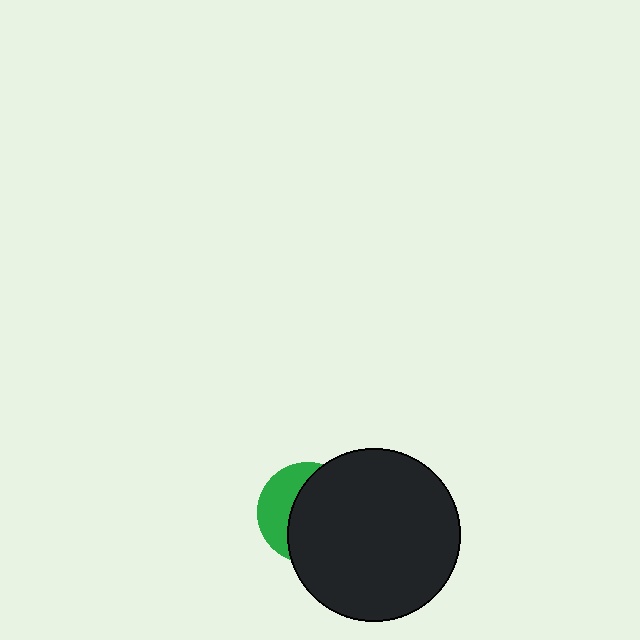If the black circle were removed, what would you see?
You would see the complete green circle.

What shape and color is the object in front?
The object in front is a black circle.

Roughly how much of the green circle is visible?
A small part of it is visible (roughly 35%).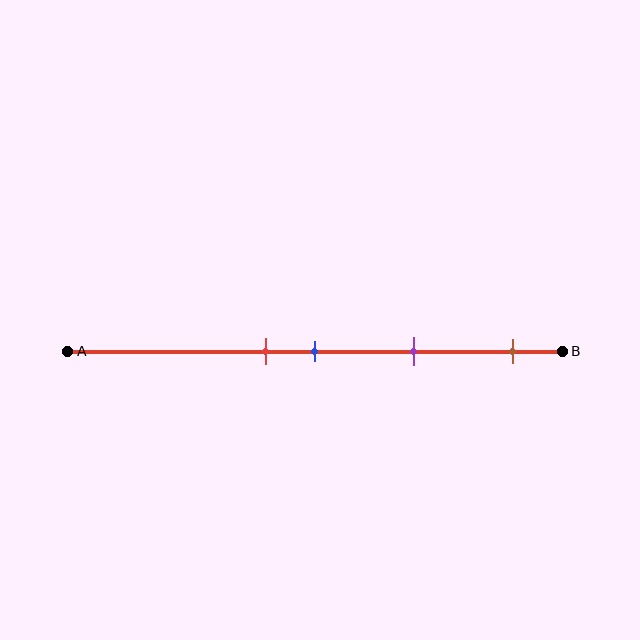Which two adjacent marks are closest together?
The red and blue marks are the closest adjacent pair.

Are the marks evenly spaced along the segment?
No, the marks are not evenly spaced.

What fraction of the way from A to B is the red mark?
The red mark is approximately 40% (0.4) of the way from A to B.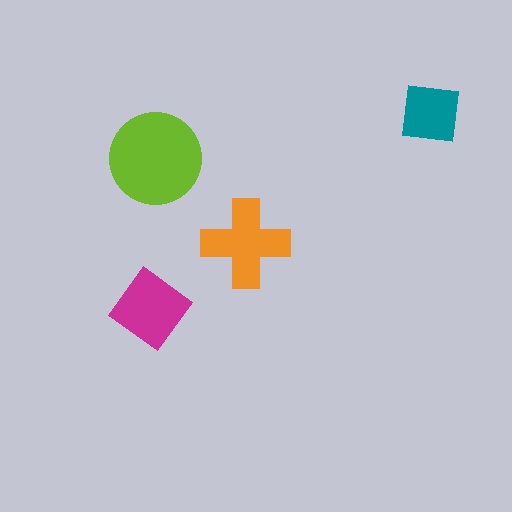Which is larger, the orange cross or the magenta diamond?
The orange cross.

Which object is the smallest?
The teal square.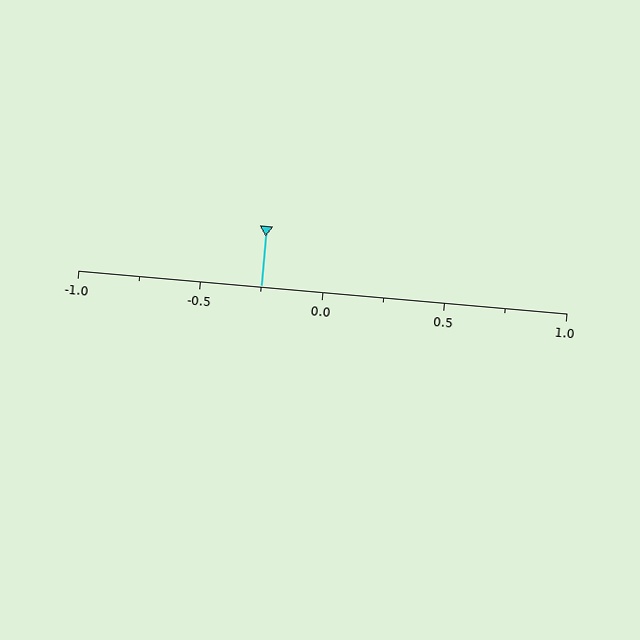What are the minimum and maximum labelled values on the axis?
The axis runs from -1.0 to 1.0.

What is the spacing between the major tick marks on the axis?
The major ticks are spaced 0.5 apart.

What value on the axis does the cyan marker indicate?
The marker indicates approximately -0.25.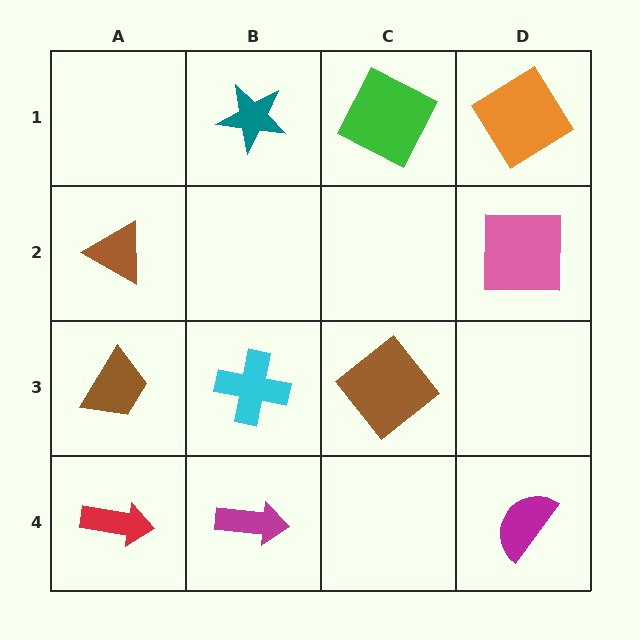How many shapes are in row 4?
3 shapes.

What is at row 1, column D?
An orange diamond.